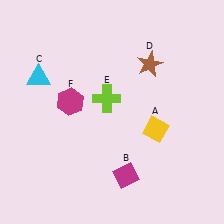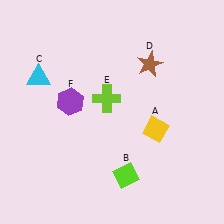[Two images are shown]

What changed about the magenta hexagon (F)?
In Image 1, F is magenta. In Image 2, it changed to purple.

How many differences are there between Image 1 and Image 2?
There are 2 differences between the two images.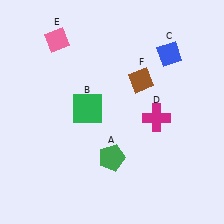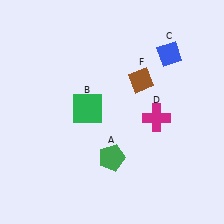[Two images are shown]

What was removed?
The pink diamond (E) was removed in Image 2.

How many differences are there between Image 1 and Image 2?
There is 1 difference between the two images.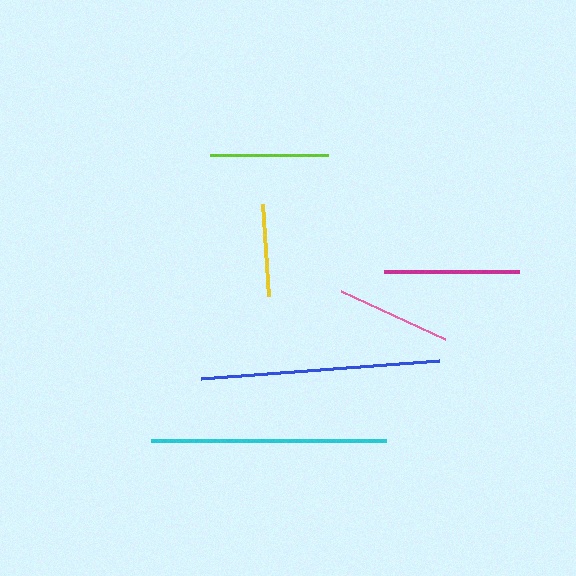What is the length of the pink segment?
The pink segment is approximately 115 pixels long.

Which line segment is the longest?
The blue line is the longest at approximately 239 pixels.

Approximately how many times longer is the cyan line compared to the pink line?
The cyan line is approximately 2.0 times the length of the pink line.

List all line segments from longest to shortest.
From longest to shortest: blue, cyan, magenta, lime, pink, yellow.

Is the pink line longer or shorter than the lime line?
The lime line is longer than the pink line.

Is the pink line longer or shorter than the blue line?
The blue line is longer than the pink line.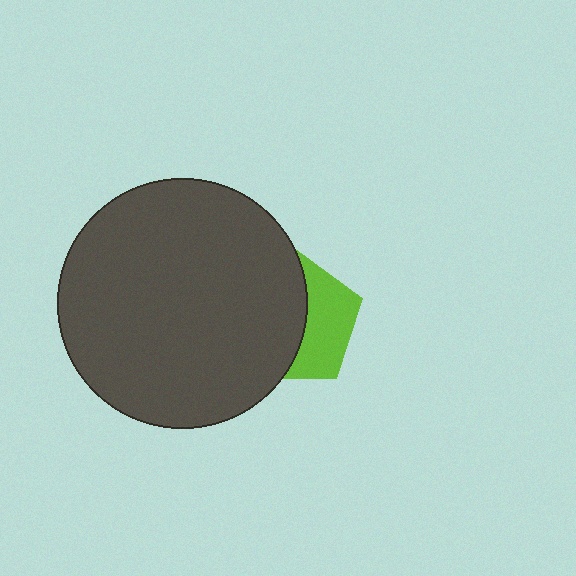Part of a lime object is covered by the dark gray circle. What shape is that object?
It is a pentagon.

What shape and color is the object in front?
The object in front is a dark gray circle.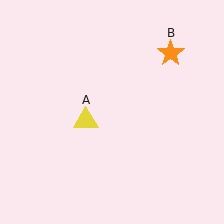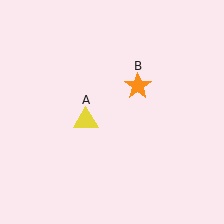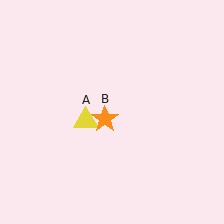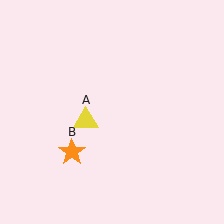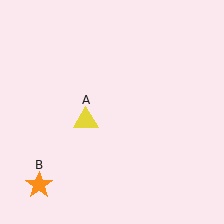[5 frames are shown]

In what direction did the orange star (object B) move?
The orange star (object B) moved down and to the left.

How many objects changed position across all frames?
1 object changed position: orange star (object B).